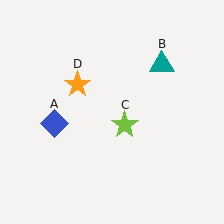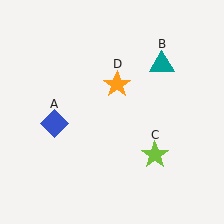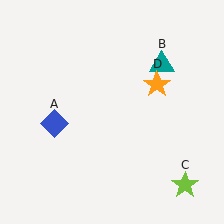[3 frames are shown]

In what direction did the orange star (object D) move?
The orange star (object D) moved right.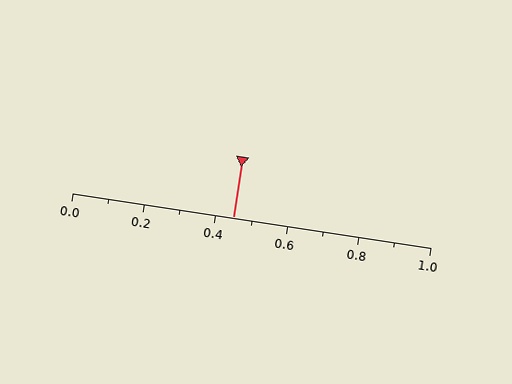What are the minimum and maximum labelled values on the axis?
The axis runs from 0.0 to 1.0.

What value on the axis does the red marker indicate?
The marker indicates approximately 0.45.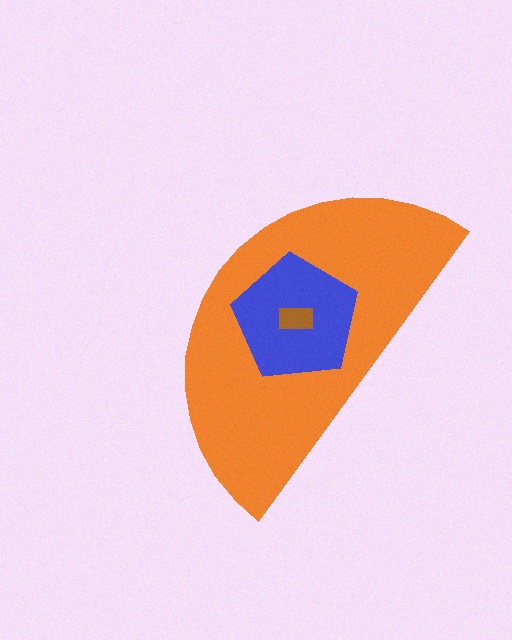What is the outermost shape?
The orange semicircle.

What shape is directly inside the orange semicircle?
The blue pentagon.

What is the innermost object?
The brown rectangle.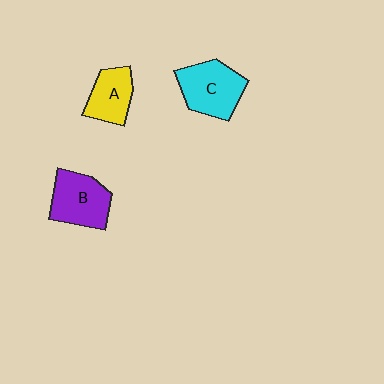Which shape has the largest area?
Shape C (cyan).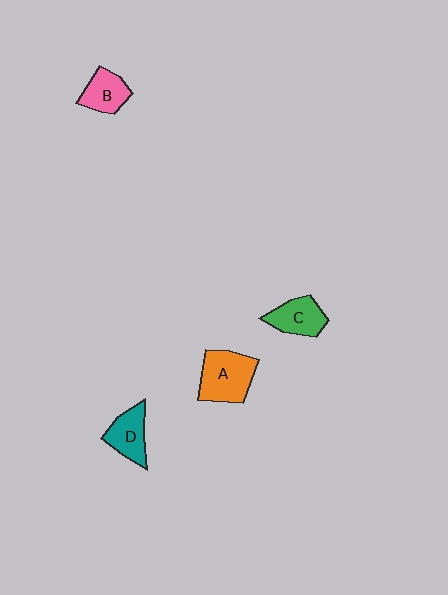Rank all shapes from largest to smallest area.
From largest to smallest: A (orange), D (teal), C (green), B (pink).